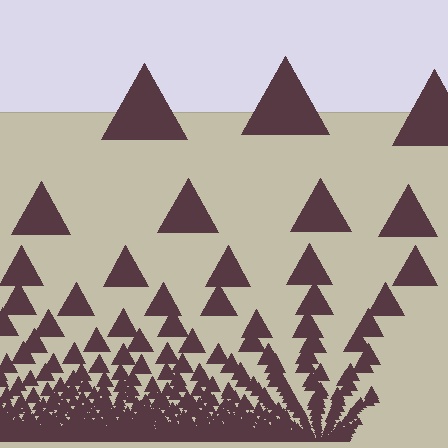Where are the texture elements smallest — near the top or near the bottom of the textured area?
Near the bottom.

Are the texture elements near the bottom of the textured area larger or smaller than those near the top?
Smaller. The gradient is inverted — elements near the bottom are smaller and denser.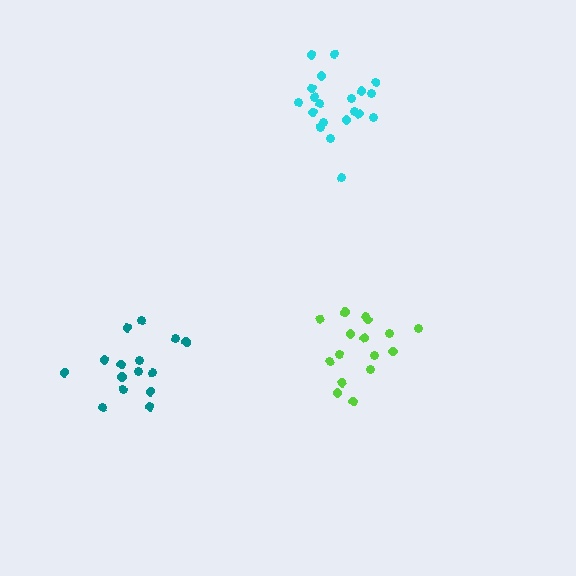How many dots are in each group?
Group 1: 16 dots, Group 2: 20 dots, Group 3: 15 dots (51 total).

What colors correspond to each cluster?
The clusters are colored: lime, cyan, teal.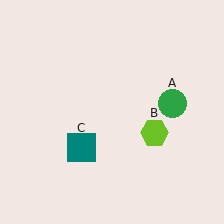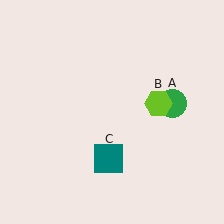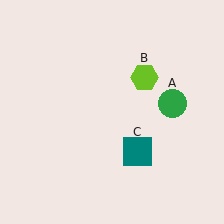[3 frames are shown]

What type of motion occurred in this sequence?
The lime hexagon (object B), teal square (object C) rotated counterclockwise around the center of the scene.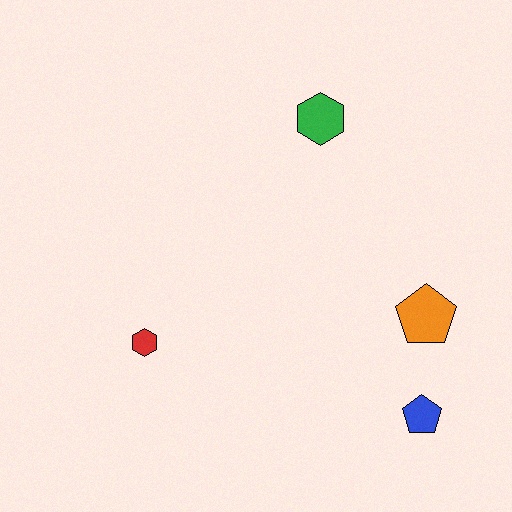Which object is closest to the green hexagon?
The orange pentagon is closest to the green hexagon.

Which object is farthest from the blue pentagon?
The green hexagon is farthest from the blue pentagon.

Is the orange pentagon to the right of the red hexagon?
Yes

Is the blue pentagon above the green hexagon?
No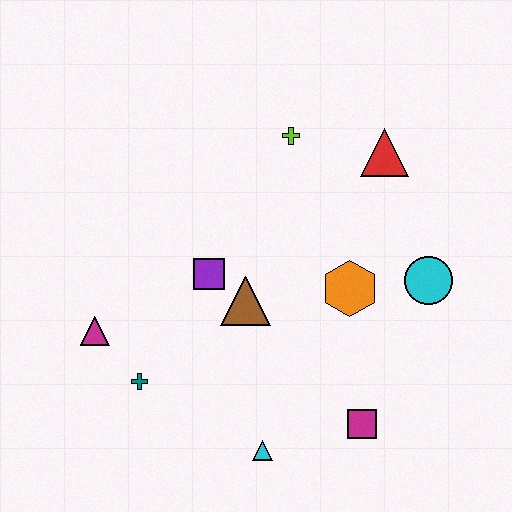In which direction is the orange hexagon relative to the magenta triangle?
The orange hexagon is to the right of the magenta triangle.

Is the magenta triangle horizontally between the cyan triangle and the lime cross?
No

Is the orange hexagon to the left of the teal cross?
No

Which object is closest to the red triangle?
The lime cross is closest to the red triangle.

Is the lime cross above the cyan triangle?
Yes